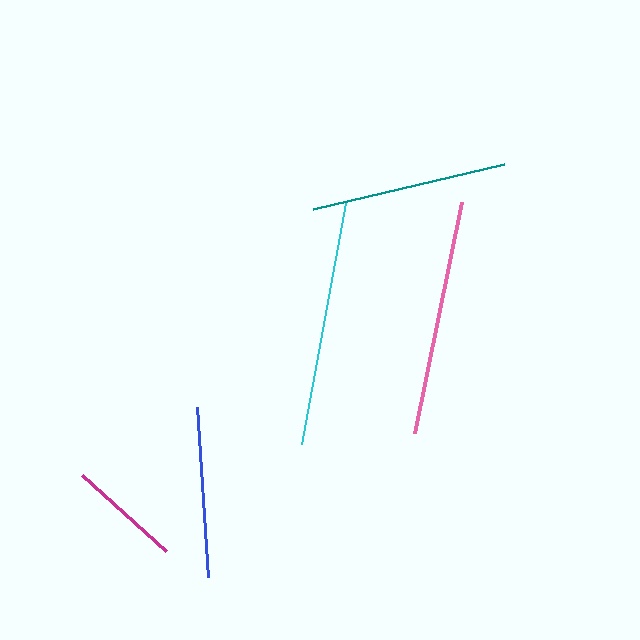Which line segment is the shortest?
The magenta line is the shortest at approximately 113 pixels.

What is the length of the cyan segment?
The cyan segment is approximately 245 pixels long.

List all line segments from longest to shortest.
From longest to shortest: cyan, pink, teal, blue, magenta.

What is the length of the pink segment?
The pink segment is approximately 235 pixels long.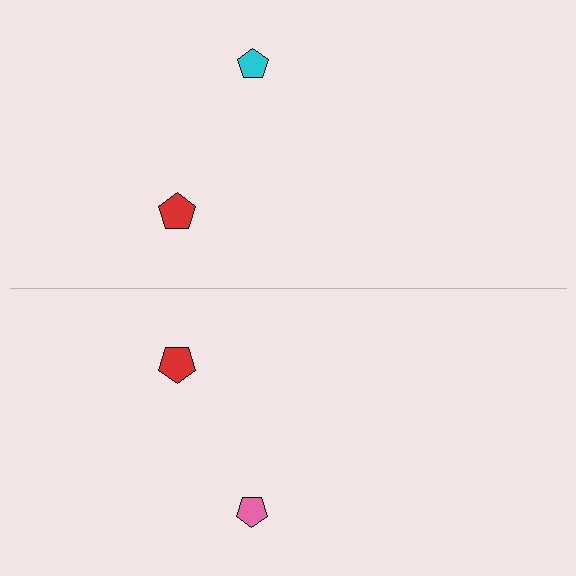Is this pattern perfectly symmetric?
No, the pattern is not perfectly symmetric. The pink pentagon on the bottom side breaks the symmetry — its mirror counterpart is cyan.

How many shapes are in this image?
There are 4 shapes in this image.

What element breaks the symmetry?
The pink pentagon on the bottom side breaks the symmetry — its mirror counterpart is cyan.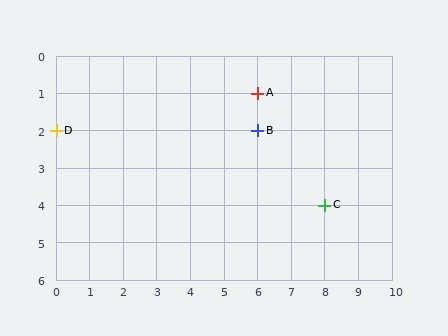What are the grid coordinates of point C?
Point C is at grid coordinates (8, 4).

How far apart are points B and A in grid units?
Points B and A are 1 row apart.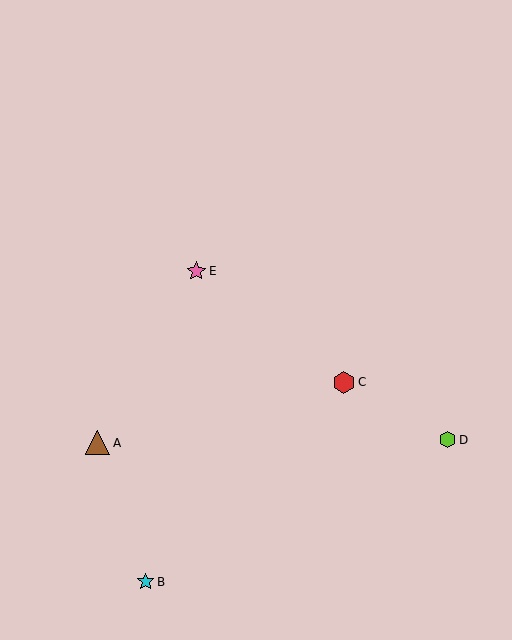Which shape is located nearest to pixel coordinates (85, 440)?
The brown triangle (labeled A) at (98, 443) is nearest to that location.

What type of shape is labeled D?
Shape D is a lime hexagon.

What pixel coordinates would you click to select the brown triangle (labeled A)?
Click at (98, 443) to select the brown triangle A.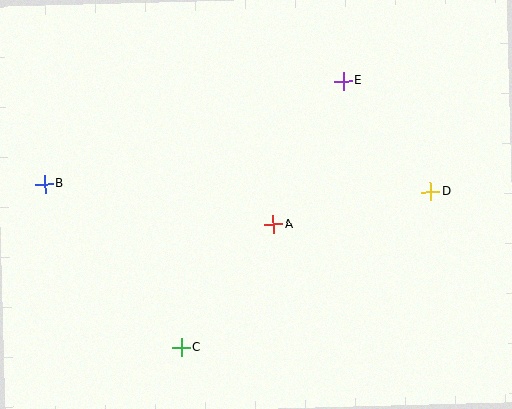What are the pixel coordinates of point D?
Point D is at (431, 192).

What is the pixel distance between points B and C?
The distance between B and C is 213 pixels.